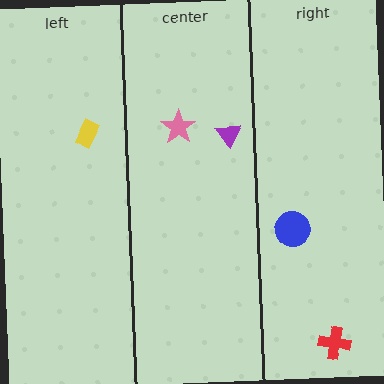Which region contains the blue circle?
The right region.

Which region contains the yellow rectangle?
The left region.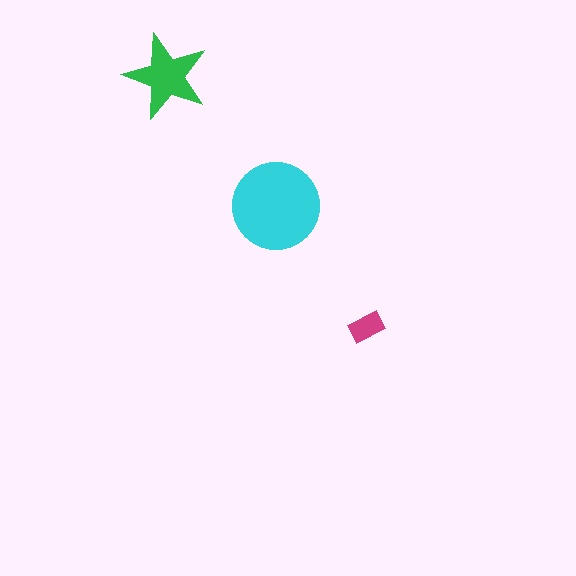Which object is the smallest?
The magenta rectangle.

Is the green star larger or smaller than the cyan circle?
Smaller.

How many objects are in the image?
There are 3 objects in the image.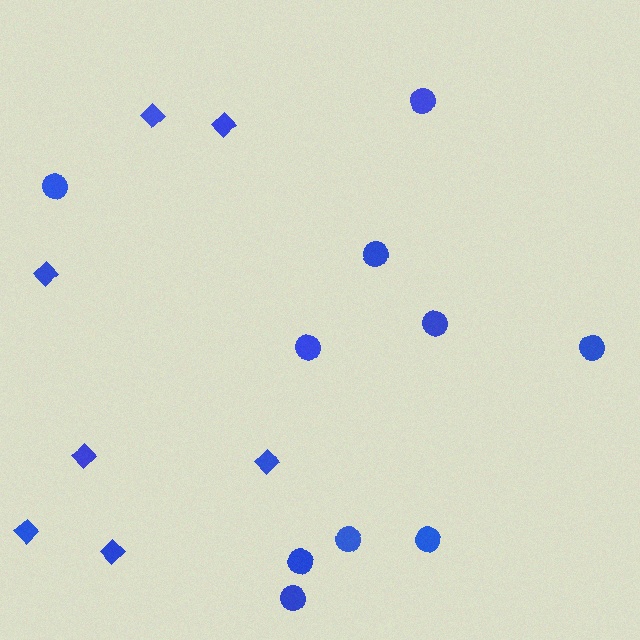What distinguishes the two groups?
There are 2 groups: one group of diamonds (7) and one group of circles (10).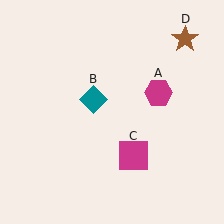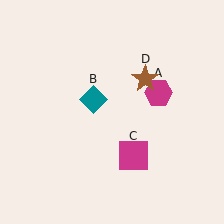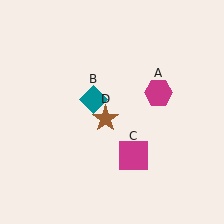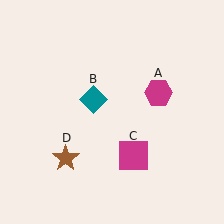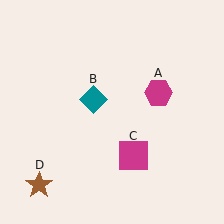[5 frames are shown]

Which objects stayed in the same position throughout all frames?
Magenta hexagon (object A) and teal diamond (object B) and magenta square (object C) remained stationary.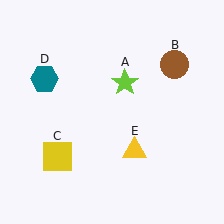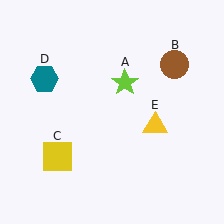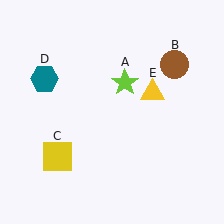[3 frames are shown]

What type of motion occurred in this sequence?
The yellow triangle (object E) rotated counterclockwise around the center of the scene.